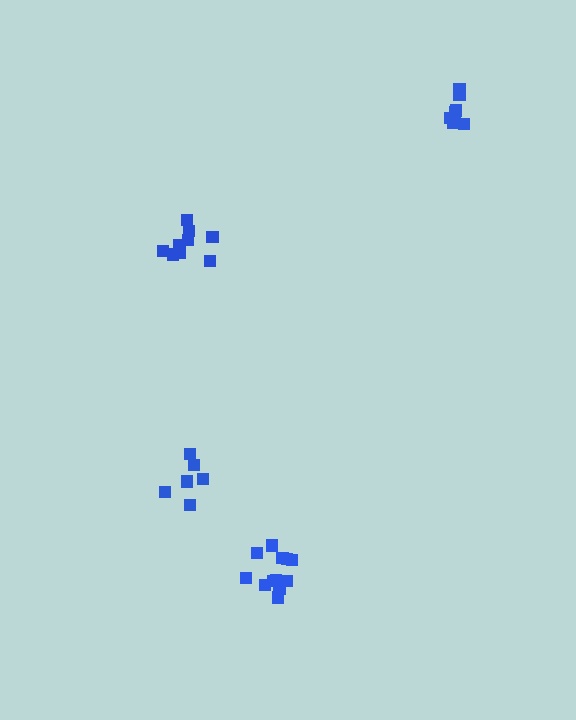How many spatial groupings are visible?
There are 4 spatial groupings.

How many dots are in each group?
Group 1: 12 dots, Group 2: 9 dots, Group 3: 6 dots, Group 4: 7 dots (34 total).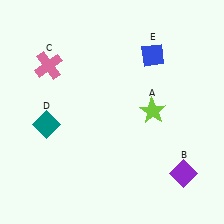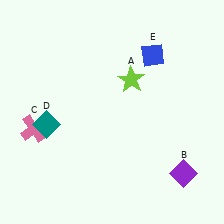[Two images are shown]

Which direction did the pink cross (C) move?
The pink cross (C) moved down.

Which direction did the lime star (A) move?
The lime star (A) moved up.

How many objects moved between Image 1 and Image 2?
2 objects moved between the two images.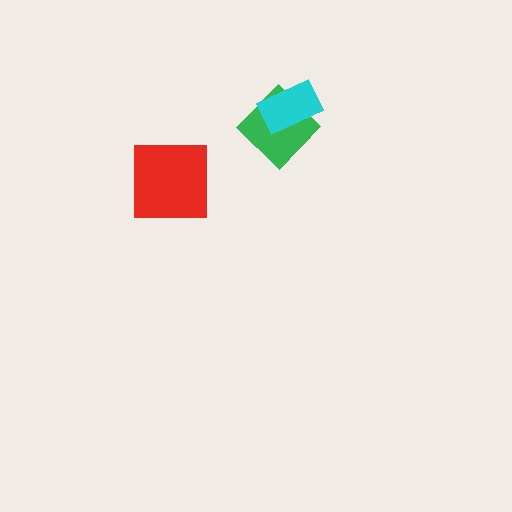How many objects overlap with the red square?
0 objects overlap with the red square.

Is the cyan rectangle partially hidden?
No, no other shape covers it.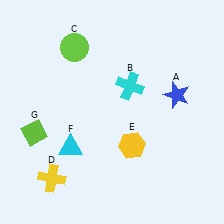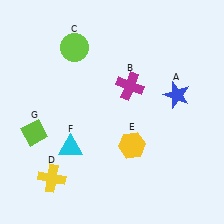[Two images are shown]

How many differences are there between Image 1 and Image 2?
There is 1 difference between the two images.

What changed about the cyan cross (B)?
In Image 1, B is cyan. In Image 2, it changed to magenta.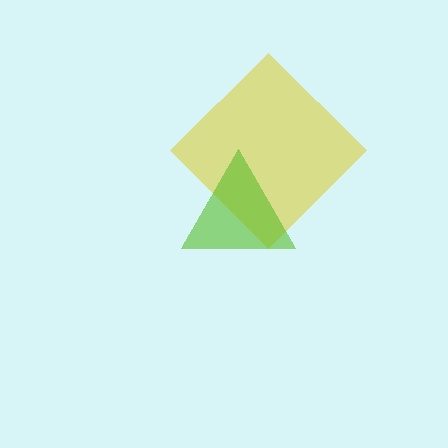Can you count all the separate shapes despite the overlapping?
Yes, there are 2 separate shapes.